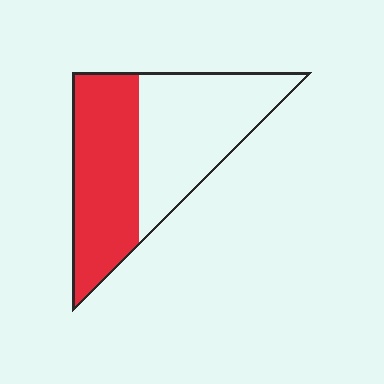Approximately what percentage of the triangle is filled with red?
Approximately 50%.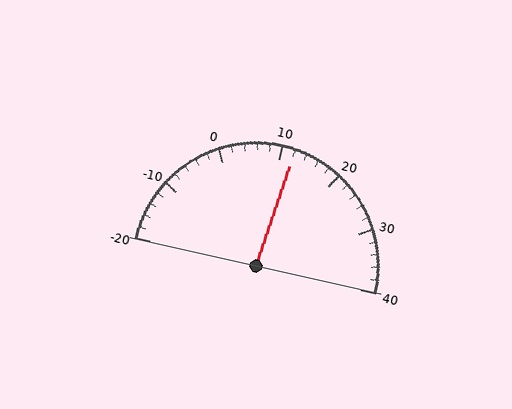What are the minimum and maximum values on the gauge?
The gauge ranges from -20 to 40.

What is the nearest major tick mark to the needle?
The nearest major tick mark is 10.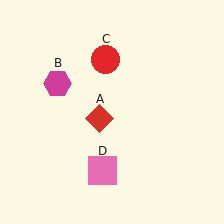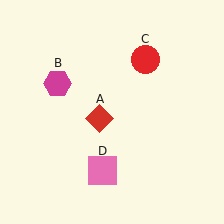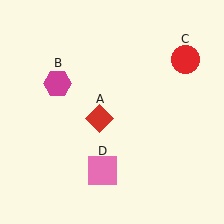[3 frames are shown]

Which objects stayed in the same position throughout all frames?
Red diamond (object A) and magenta hexagon (object B) and pink square (object D) remained stationary.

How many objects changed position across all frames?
1 object changed position: red circle (object C).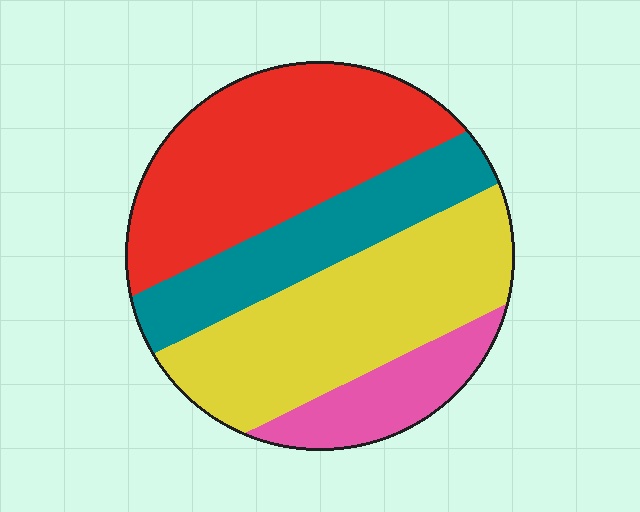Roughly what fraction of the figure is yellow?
Yellow covers about 35% of the figure.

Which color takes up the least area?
Pink, at roughly 10%.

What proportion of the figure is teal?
Teal takes up about one fifth (1/5) of the figure.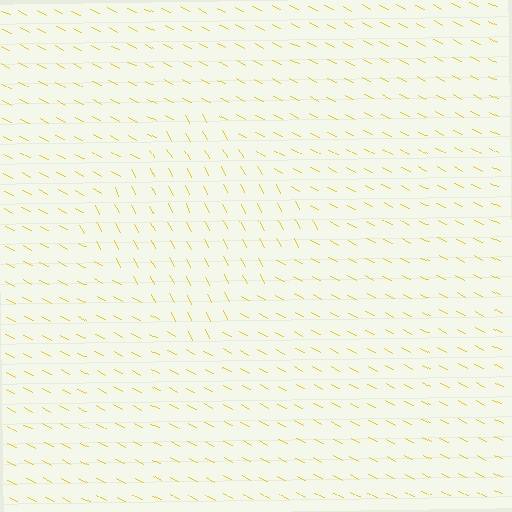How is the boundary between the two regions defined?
The boundary is defined purely by a change in line orientation (approximately 36 degrees difference). All lines are the same color and thickness.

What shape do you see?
I see a diamond.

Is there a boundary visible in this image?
Yes, there is a texture boundary formed by a change in line orientation.